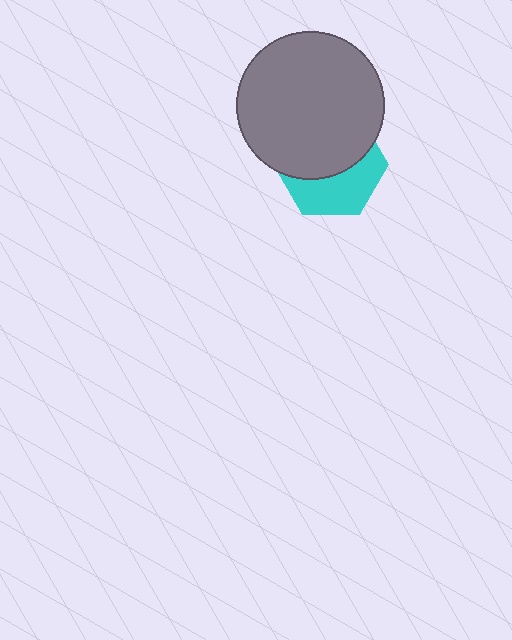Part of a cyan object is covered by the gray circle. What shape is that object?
It is a hexagon.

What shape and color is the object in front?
The object in front is a gray circle.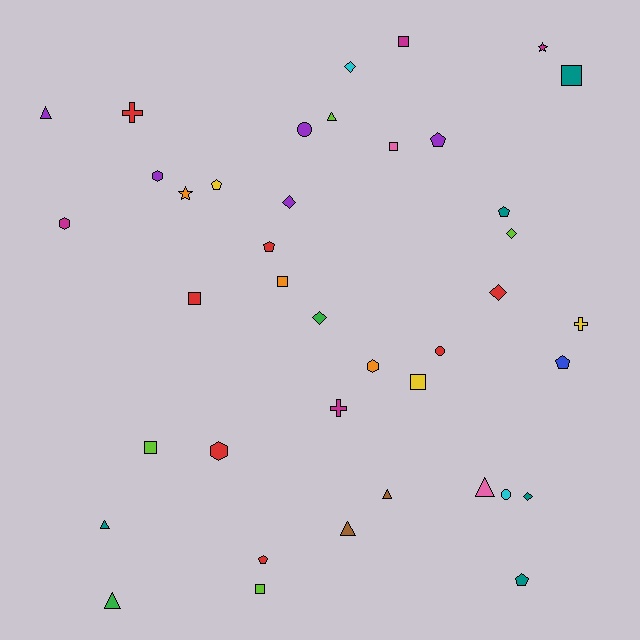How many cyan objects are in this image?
There are 2 cyan objects.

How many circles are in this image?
There are 3 circles.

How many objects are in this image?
There are 40 objects.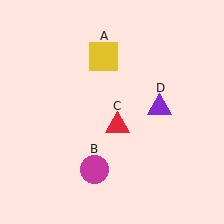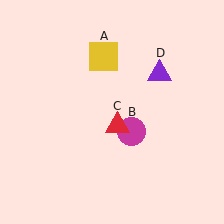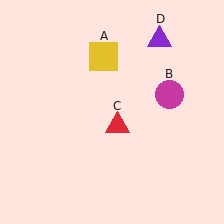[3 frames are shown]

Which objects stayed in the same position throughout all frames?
Yellow square (object A) and red triangle (object C) remained stationary.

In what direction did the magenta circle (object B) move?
The magenta circle (object B) moved up and to the right.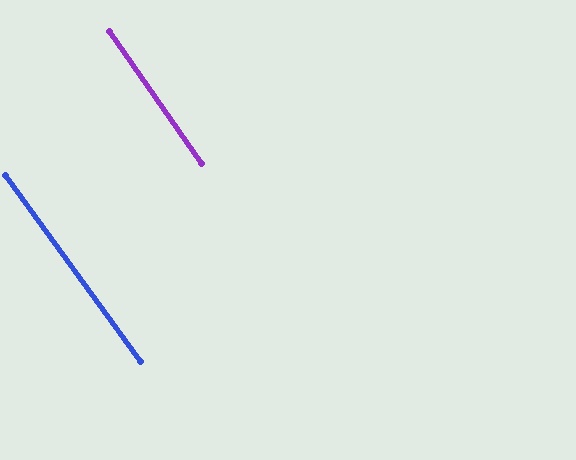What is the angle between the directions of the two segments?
Approximately 1 degree.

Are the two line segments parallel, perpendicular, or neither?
Parallel — their directions differ by only 1.2°.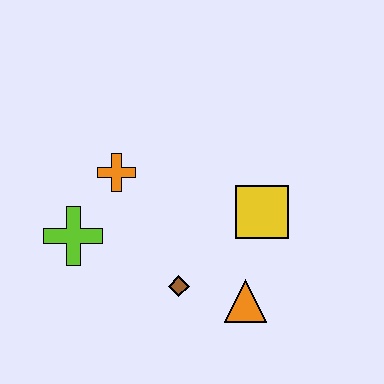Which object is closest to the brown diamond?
The orange triangle is closest to the brown diamond.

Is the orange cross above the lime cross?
Yes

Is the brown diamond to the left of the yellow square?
Yes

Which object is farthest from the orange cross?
The orange triangle is farthest from the orange cross.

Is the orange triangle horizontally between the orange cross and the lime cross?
No